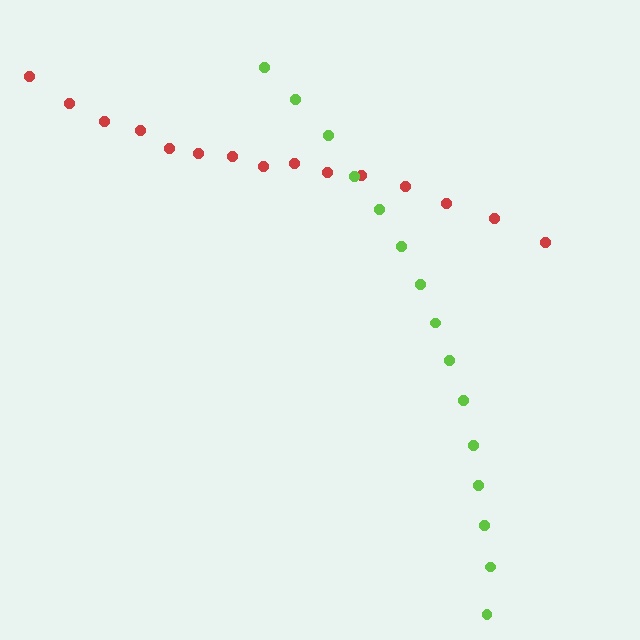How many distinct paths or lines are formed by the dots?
There are 2 distinct paths.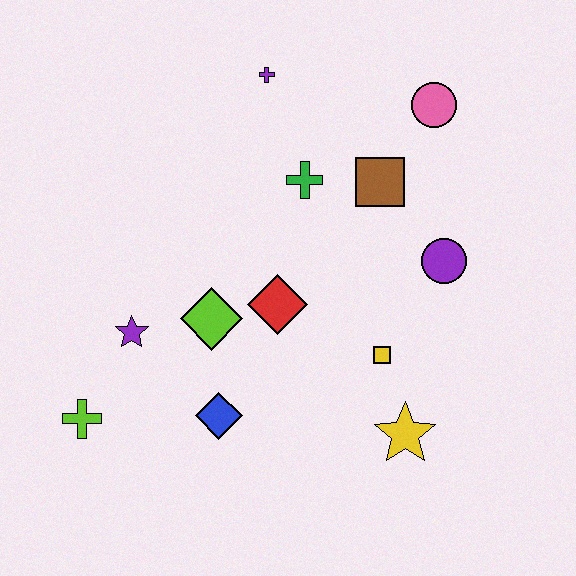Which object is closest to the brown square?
The green cross is closest to the brown square.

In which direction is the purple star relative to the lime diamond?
The purple star is to the left of the lime diamond.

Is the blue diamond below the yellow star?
No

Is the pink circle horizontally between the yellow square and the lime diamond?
No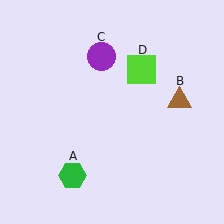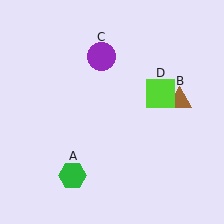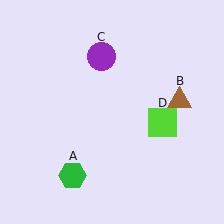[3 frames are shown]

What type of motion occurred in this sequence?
The lime square (object D) rotated clockwise around the center of the scene.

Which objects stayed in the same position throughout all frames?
Green hexagon (object A) and brown triangle (object B) and purple circle (object C) remained stationary.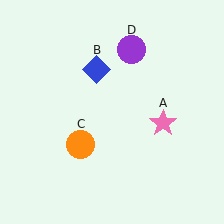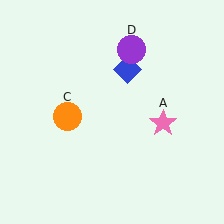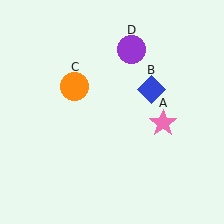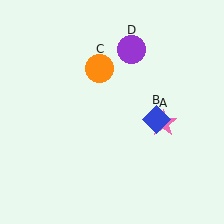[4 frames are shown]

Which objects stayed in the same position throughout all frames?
Pink star (object A) and purple circle (object D) remained stationary.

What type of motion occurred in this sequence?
The blue diamond (object B), orange circle (object C) rotated clockwise around the center of the scene.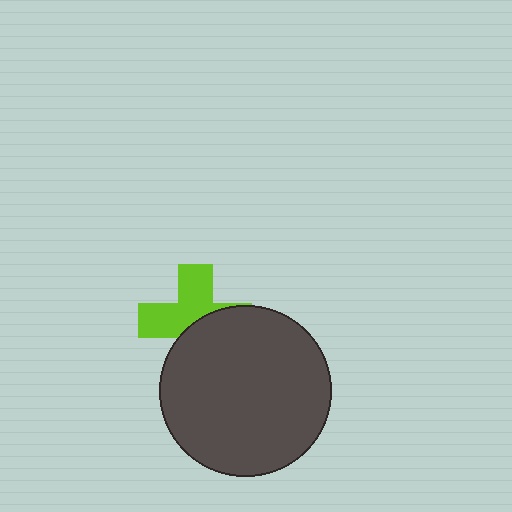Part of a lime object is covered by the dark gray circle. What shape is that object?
It is a cross.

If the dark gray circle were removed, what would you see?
You would see the complete lime cross.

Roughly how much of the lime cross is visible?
About half of it is visible (roughly 53%).